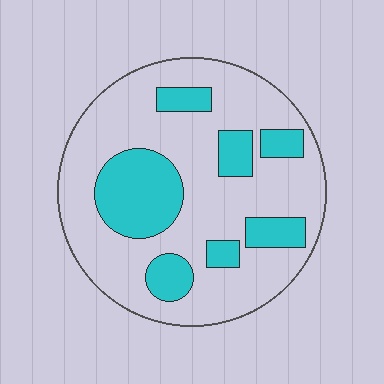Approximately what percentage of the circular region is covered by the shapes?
Approximately 25%.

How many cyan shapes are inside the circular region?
7.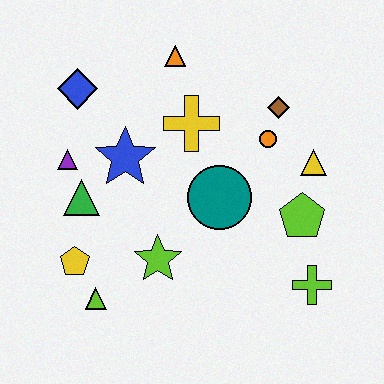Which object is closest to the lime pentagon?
The yellow triangle is closest to the lime pentagon.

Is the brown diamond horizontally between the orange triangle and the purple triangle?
No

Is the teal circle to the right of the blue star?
Yes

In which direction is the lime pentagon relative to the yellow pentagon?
The lime pentagon is to the right of the yellow pentagon.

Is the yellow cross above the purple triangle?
Yes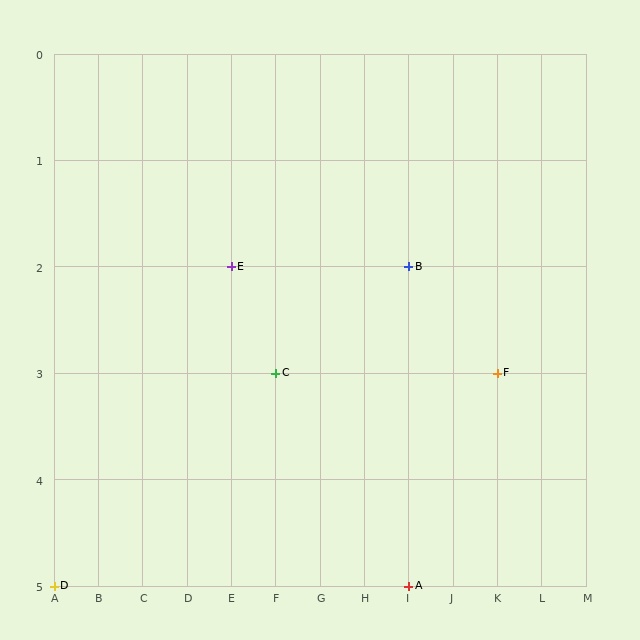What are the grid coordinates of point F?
Point F is at grid coordinates (K, 3).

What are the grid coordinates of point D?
Point D is at grid coordinates (A, 5).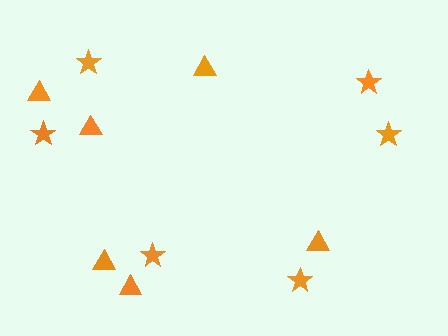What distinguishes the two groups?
There are 2 groups: one group of stars (6) and one group of triangles (6).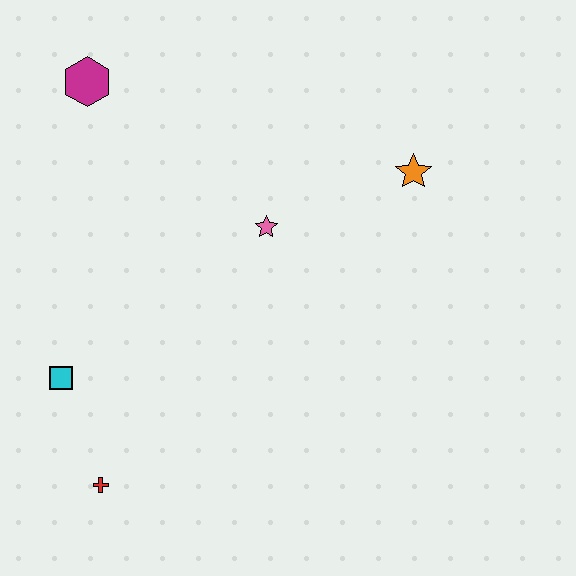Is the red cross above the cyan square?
No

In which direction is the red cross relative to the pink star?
The red cross is below the pink star.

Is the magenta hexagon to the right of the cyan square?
Yes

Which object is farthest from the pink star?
The red cross is farthest from the pink star.